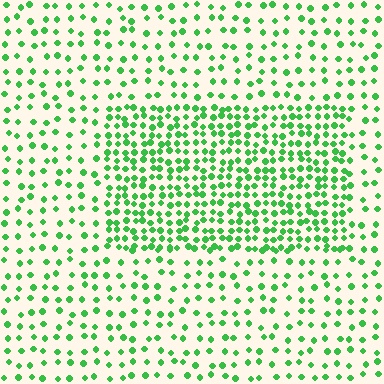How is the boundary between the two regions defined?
The boundary is defined by a change in element density (approximately 2.2x ratio). All elements are the same color, size, and shape.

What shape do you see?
I see a rectangle.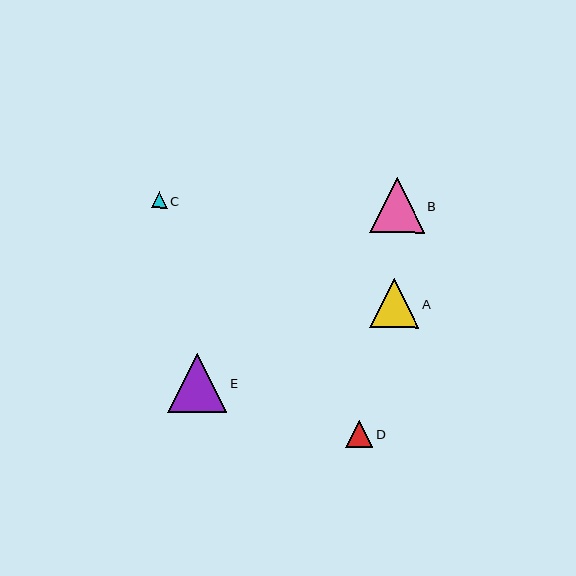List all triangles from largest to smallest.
From largest to smallest: E, B, A, D, C.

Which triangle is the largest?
Triangle E is the largest with a size of approximately 59 pixels.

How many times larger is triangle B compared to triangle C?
Triangle B is approximately 3.5 times the size of triangle C.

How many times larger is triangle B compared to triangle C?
Triangle B is approximately 3.5 times the size of triangle C.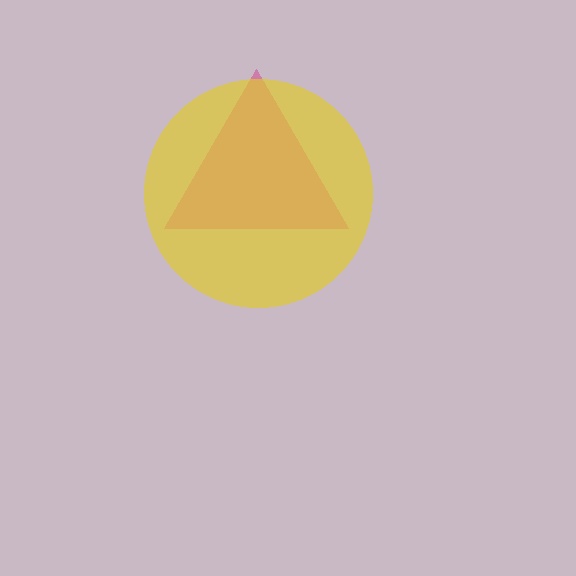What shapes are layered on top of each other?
The layered shapes are: a magenta triangle, a yellow circle.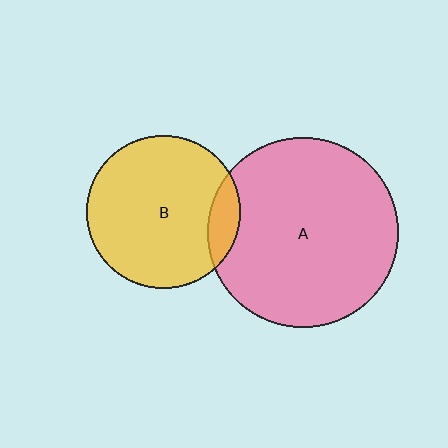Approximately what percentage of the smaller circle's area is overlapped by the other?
Approximately 10%.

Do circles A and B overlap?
Yes.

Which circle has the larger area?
Circle A (pink).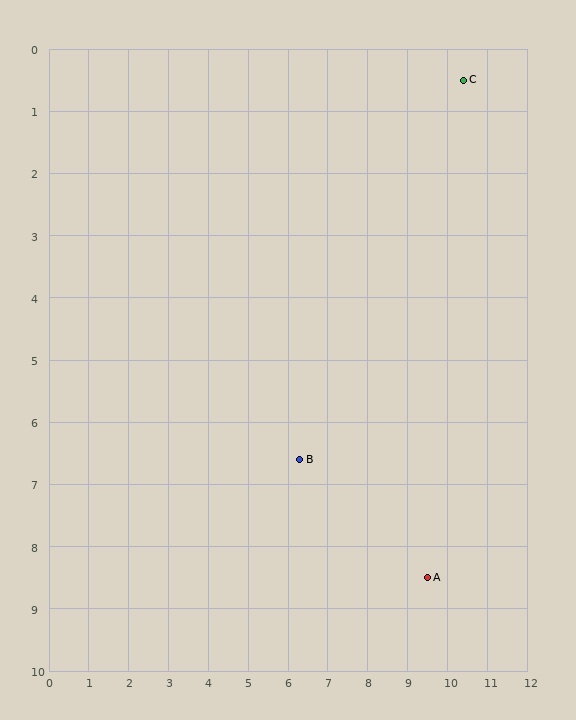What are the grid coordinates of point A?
Point A is at approximately (9.5, 8.5).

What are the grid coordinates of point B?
Point B is at approximately (6.3, 6.6).